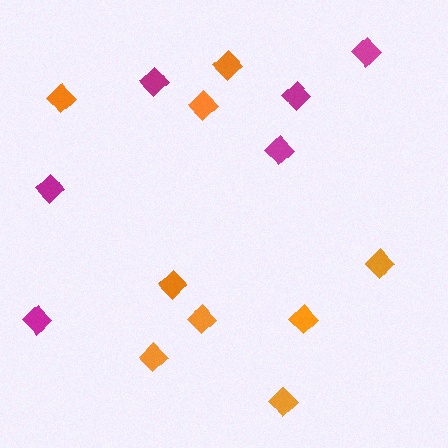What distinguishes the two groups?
There are 2 groups: one group of orange diamonds (9) and one group of magenta diamonds (6).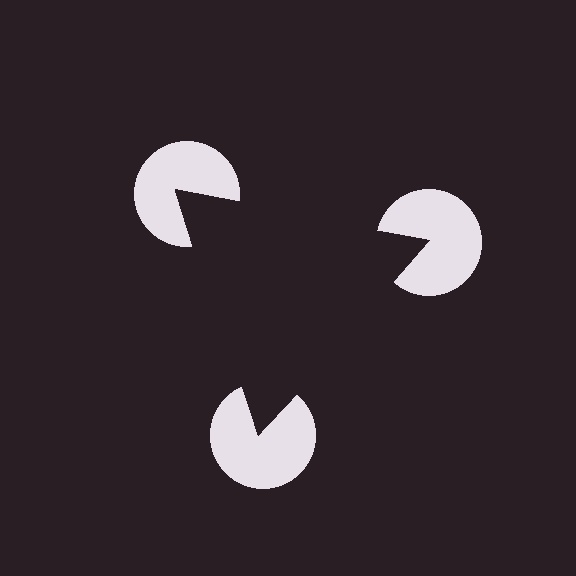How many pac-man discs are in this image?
There are 3 — one at each vertex of the illusory triangle.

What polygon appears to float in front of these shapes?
An illusory triangle — its edges are inferred from the aligned wedge cuts in the pac-man discs, not physically drawn.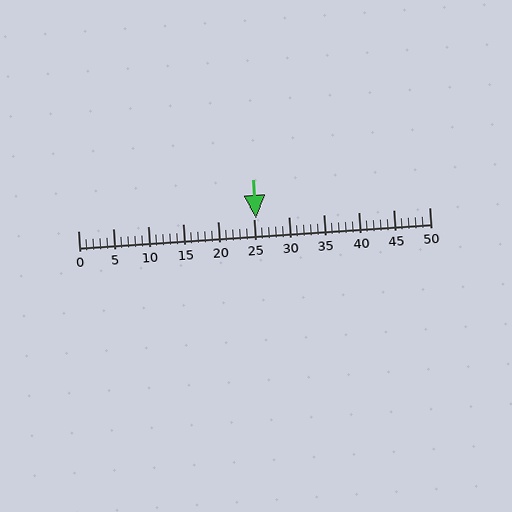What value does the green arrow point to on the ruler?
The green arrow points to approximately 25.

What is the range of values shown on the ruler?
The ruler shows values from 0 to 50.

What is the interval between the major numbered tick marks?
The major tick marks are spaced 5 units apart.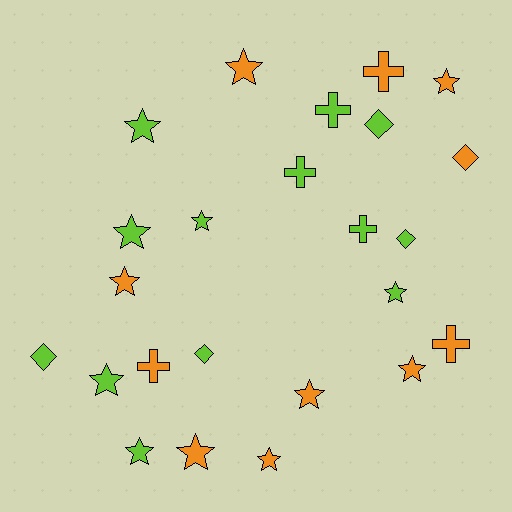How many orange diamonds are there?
There is 1 orange diamond.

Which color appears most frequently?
Lime, with 13 objects.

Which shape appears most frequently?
Star, with 13 objects.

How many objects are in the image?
There are 24 objects.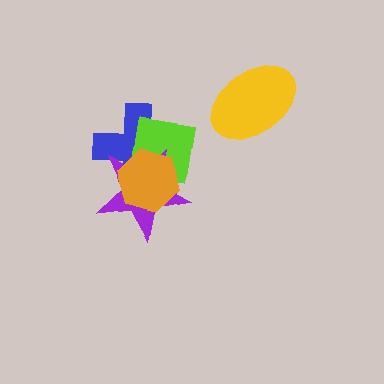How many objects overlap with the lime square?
3 objects overlap with the lime square.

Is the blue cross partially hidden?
Yes, it is partially covered by another shape.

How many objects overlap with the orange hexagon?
3 objects overlap with the orange hexagon.